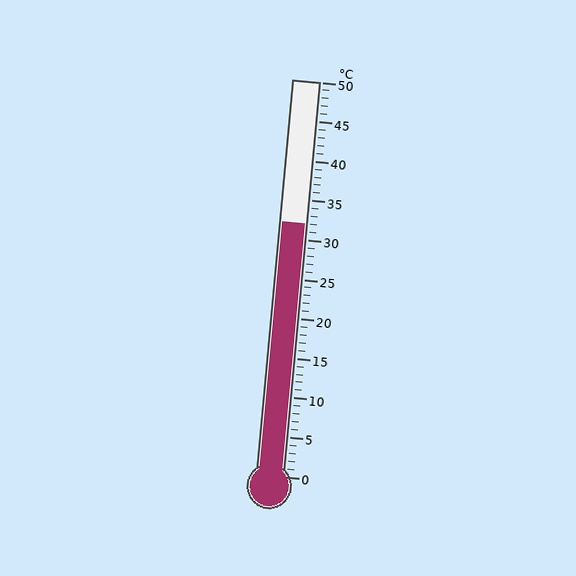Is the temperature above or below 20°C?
The temperature is above 20°C.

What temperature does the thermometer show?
The thermometer shows approximately 32°C.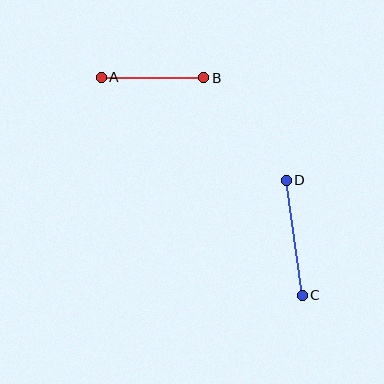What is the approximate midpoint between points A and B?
The midpoint is at approximately (152, 78) pixels.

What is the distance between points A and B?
The distance is approximately 102 pixels.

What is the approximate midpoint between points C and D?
The midpoint is at approximately (294, 238) pixels.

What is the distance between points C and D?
The distance is approximately 116 pixels.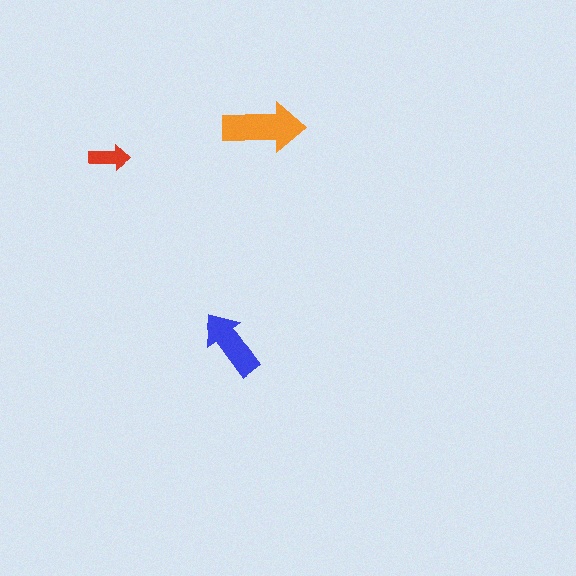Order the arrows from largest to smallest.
the orange one, the blue one, the red one.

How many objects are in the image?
There are 3 objects in the image.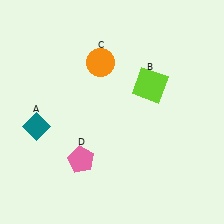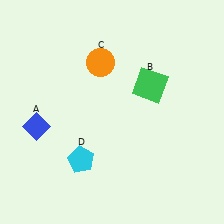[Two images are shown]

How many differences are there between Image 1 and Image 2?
There are 3 differences between the two images.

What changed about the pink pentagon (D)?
In Image 1, D is pink. In Image 2, it changed to cyan.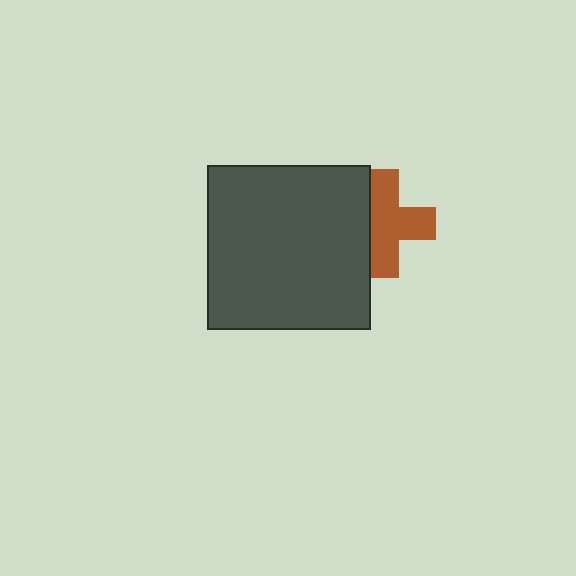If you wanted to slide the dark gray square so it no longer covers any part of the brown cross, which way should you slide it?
Slide it left — that is the most direct way to separate the two shapes.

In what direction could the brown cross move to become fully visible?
The brown cross could move right. That would shift it out from behind the dark gray square entirely.